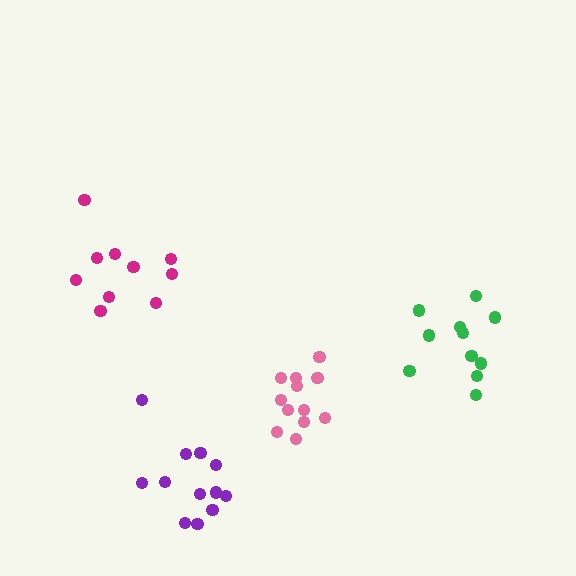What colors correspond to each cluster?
The clusters are colored: purple, magenta, pink, green.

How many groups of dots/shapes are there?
There are 4 groups.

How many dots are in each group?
Group 1: 12 dots, Group 2: 10 dots, Group 3: 12 dots, Group 4: 11 dots (45 total).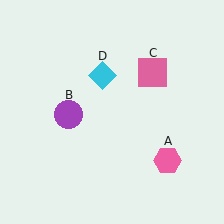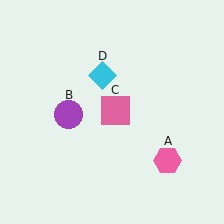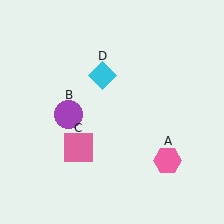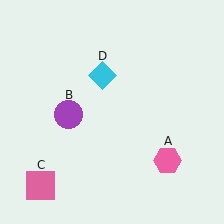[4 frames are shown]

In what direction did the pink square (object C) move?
The pink square (object C) moved down and to the left.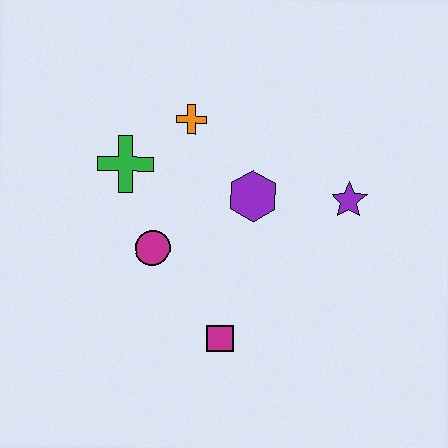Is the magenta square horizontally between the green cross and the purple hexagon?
Yes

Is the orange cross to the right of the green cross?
Yes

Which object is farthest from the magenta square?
The orange cross is farthest from the magenta square.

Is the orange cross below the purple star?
No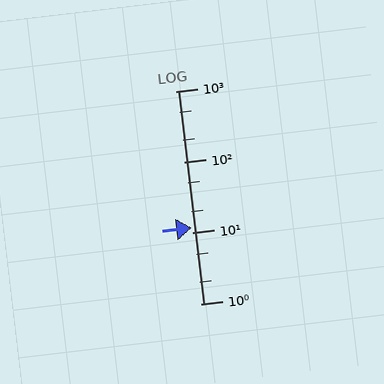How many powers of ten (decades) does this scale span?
The scale spans 3 decades, from 1 to 1000.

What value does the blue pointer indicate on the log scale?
The pointer indicates approximately 12.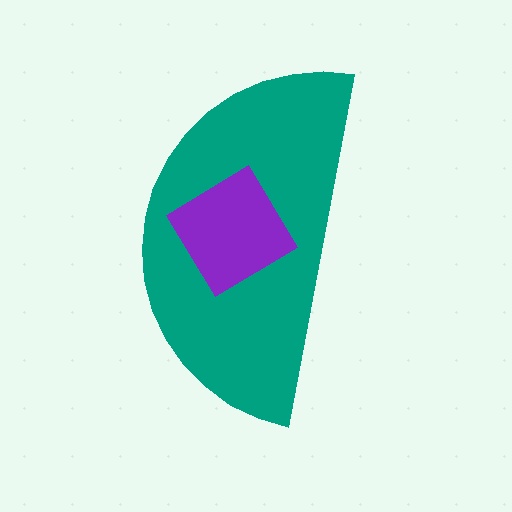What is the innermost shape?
The purple diamond.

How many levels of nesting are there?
2.